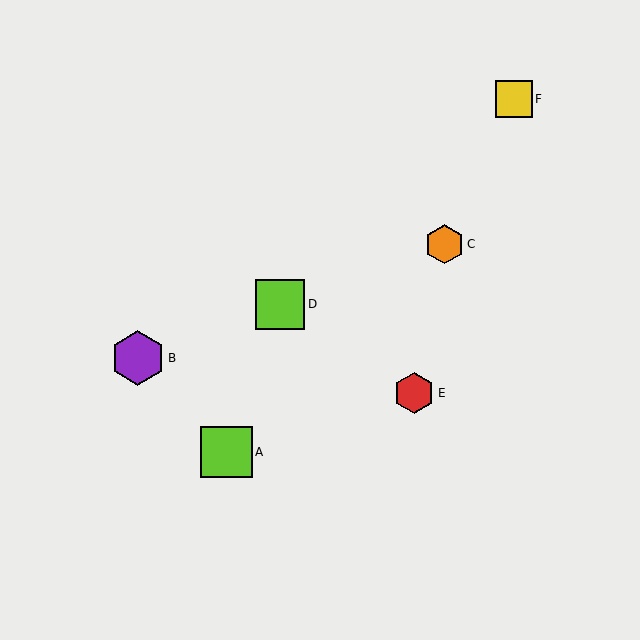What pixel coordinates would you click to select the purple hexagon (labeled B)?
Click at (138, 358) to select the purple hexagon B.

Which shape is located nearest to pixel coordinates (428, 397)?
The red hexagon (labeled E) at (414, 393) is nearest to that location.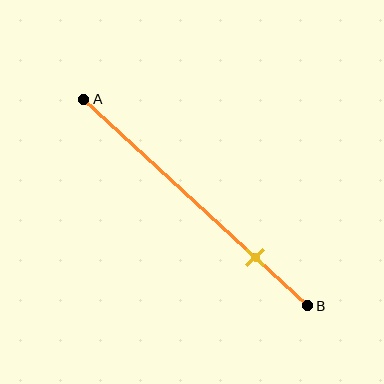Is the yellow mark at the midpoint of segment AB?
No, the mark is at about 75% from A, not at the 50% midpoint.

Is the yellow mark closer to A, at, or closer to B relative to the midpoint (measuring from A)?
The yellow mark is closer to point B than the midpoint of segment AB.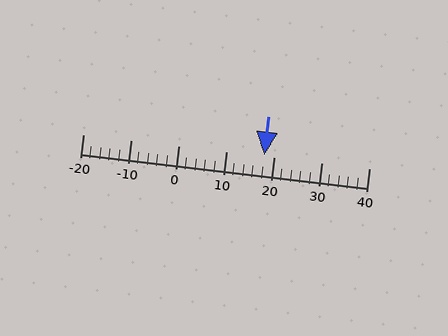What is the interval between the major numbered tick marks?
The major tick marks are spaced 10 units apart.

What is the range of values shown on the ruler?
The ruler shows values from -20 to 40.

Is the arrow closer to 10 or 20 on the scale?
The arrow is closer to 20.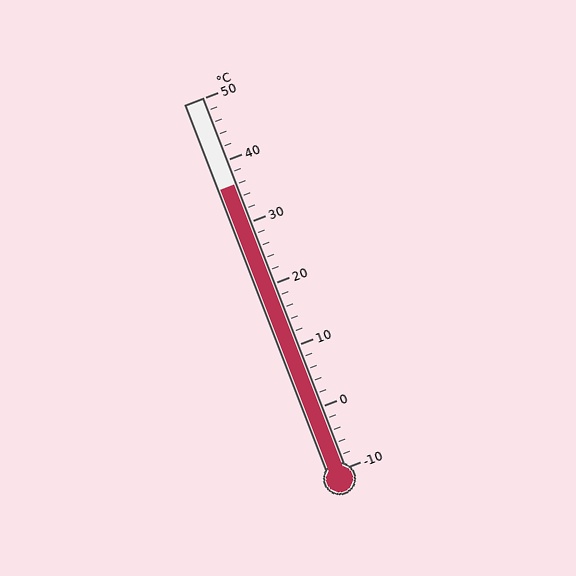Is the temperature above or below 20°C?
The temperature is above 20°C.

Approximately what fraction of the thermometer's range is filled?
The thermometer is filled to approximately 75% of its range.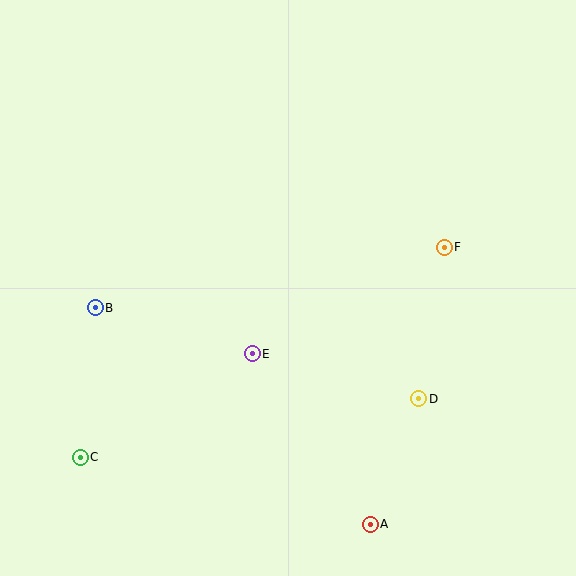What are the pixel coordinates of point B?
Point B is at (95, 308).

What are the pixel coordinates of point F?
Point F is at (444, 247).